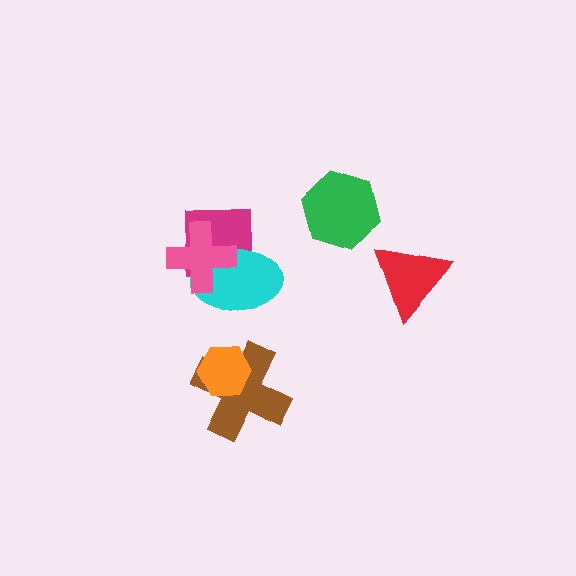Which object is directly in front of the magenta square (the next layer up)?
The cyan ellipse is directly in front of the magenta square.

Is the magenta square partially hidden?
Yes, it is partially covered by another shape.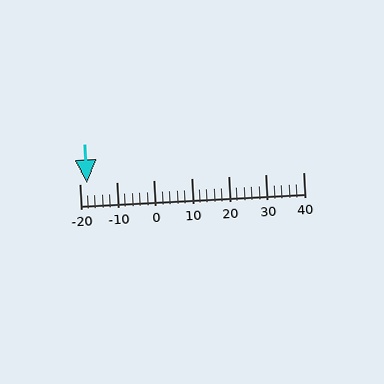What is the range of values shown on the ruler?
The ruler shows values from -20 to 40.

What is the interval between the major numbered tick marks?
The major tick marks are spaced 10 units apart.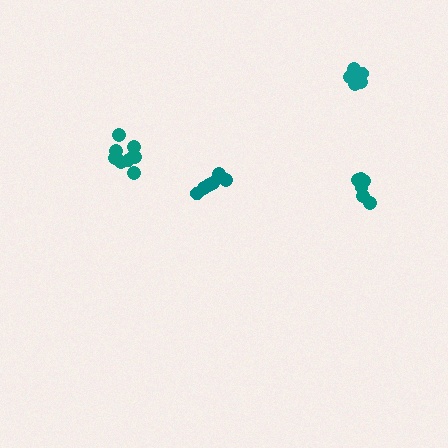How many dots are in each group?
Group 1: 6 dots, Group 2: 7 dots, Group 3: 9 dots, Group 4: 6 dots (28 total).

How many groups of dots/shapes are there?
There are 4 groups.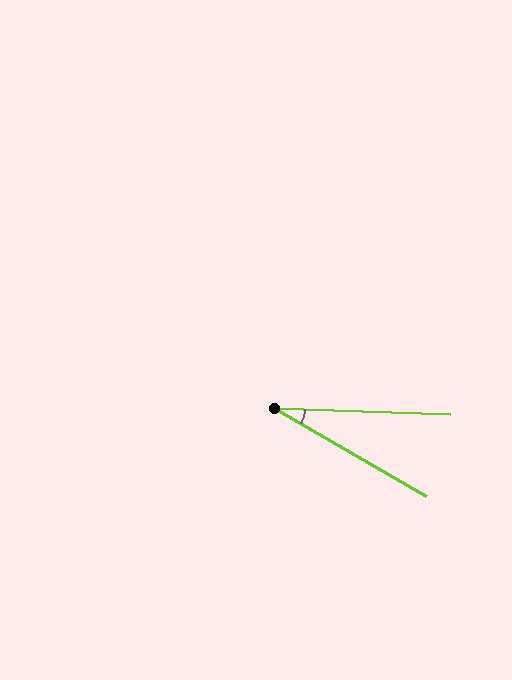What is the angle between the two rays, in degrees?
Approximately 28 degrees.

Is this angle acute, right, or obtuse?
It is acute.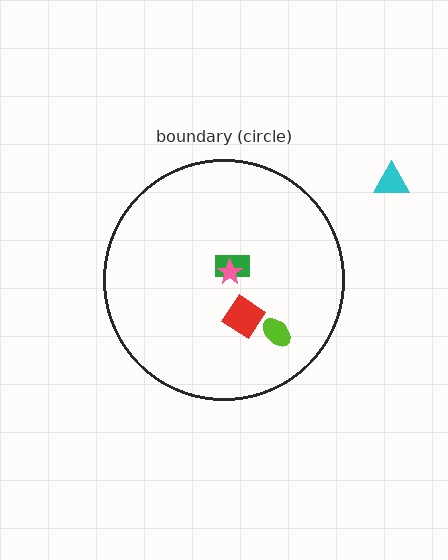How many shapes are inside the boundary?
4 inside, 1 outside.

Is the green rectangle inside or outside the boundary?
Inside.